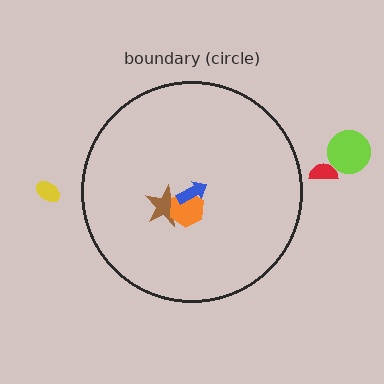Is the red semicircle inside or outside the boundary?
Outside.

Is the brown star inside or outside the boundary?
Inside.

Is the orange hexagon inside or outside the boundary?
Inside.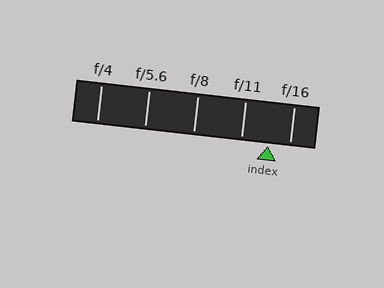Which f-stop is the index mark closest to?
The index mark is closest to f/16.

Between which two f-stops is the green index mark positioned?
The index mark is between f/11 and f/16.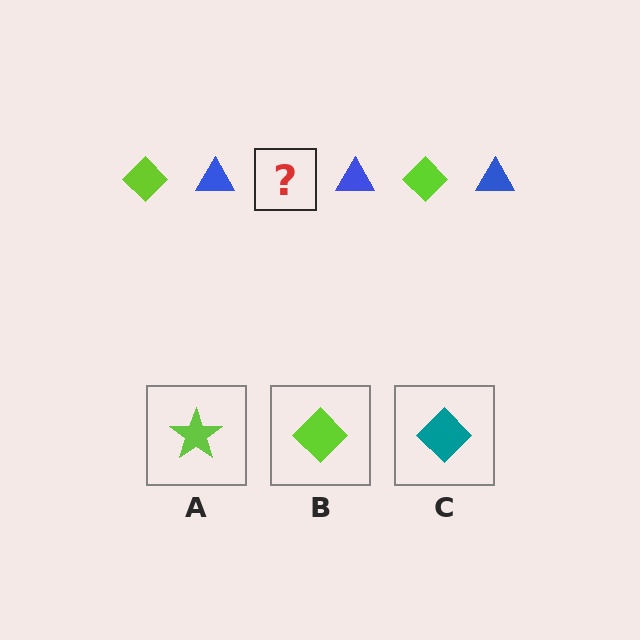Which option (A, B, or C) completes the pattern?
B.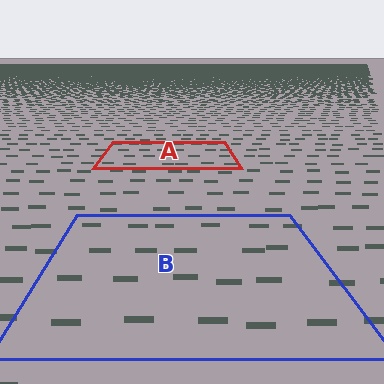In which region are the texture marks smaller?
The texture marks are smaller in region A, because it is farther away.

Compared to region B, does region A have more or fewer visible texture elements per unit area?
Region A has more texture elements per unit area — they are packed more densely because it is farther away.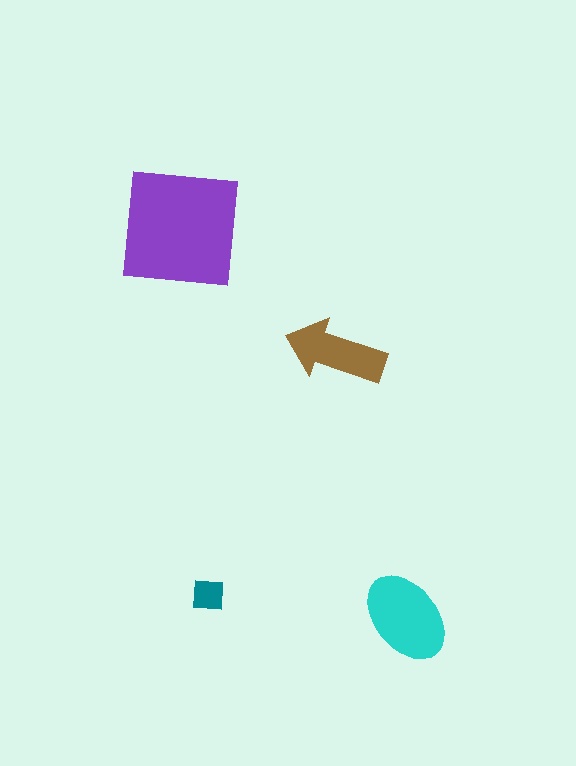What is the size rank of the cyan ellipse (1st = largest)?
2nd.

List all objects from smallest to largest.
The teal square, the brown arrow, the cyan ellipse, the purple square.